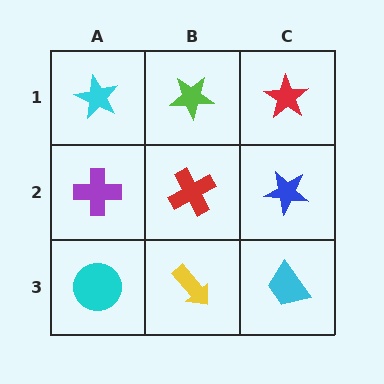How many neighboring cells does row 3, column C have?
2.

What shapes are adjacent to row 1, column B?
A red cross (row 2, column B), a cyan star (row 1, column A), a red star (row 1, column C).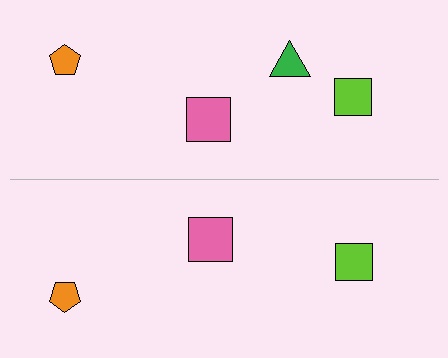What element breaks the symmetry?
A green triangle is missing from the bottom side.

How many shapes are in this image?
There are 7 shapes in this image.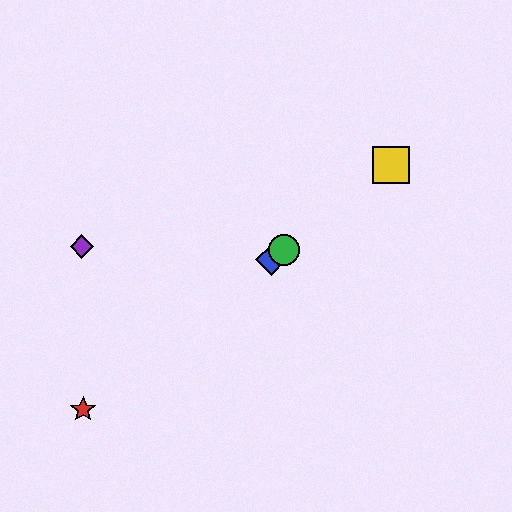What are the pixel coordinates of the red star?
The red star is at (83, 409).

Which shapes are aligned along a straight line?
The red star, the blue diamond, the green circle, the yellow square are aligned along a straight line.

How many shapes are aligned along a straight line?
4 shapes (the red star, the blue diamond, the green circle, the yellow square) are aligned along a straight line.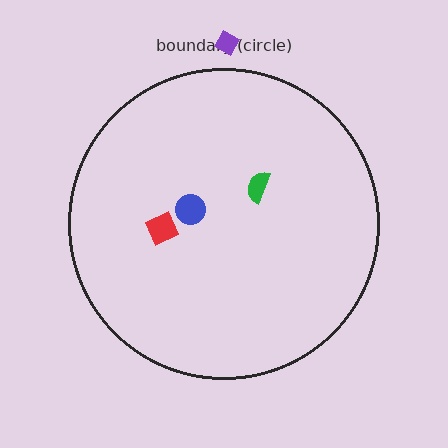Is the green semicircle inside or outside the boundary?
Inside.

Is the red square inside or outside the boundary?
Inside.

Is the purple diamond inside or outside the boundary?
Outside.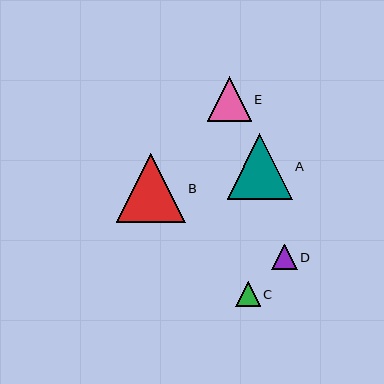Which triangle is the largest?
Triangle B is the largest with a size of approximately 68 pixels.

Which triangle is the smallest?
Triangle C is the smallest with a size of approximately 24 pixels.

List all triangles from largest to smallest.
From largest to smallest: B, A, E, D, C.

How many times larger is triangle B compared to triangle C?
Triangle B is approximately 2.8 times the size of triangle C.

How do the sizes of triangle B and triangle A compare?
Triangle B and triangle A are approximately the same size.